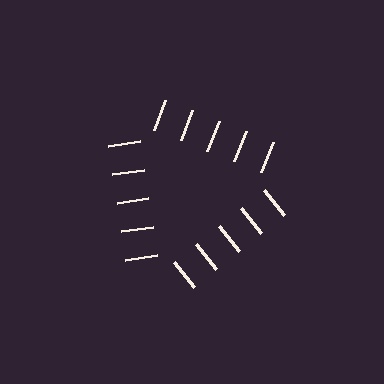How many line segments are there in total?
15 — 5 along each of the 3 edges.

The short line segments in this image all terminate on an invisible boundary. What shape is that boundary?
An illusory triangle — the line segments terminate on its edges but no continuous stroke is drawn.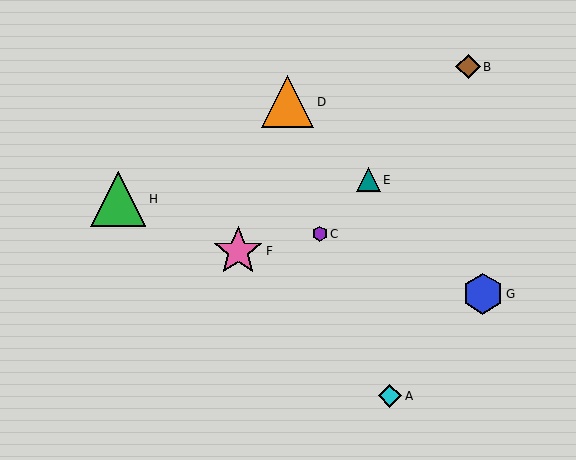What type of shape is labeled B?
Shape B is a brown diamond.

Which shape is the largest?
The green triangle (labeled H) is the largest.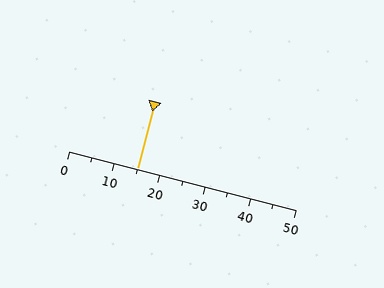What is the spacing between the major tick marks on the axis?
The major ticks are spaced 10 apart.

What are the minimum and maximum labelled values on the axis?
The axis runs from 0 to 50.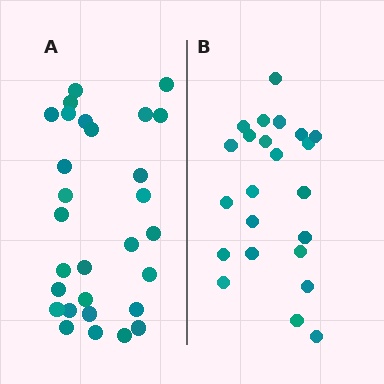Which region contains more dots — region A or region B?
Region A (the left region) has more dots.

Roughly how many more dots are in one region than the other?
Region A has about 6 more dots than region B.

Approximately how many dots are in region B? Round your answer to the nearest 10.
About 20 dots. (The exact count is 23, which rounds to 20.)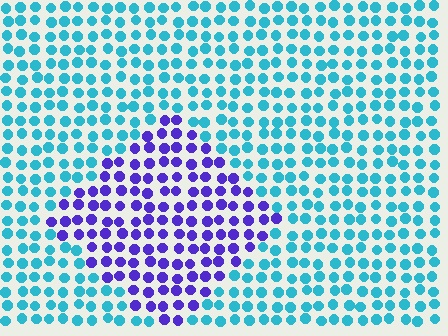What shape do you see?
I see a diamond.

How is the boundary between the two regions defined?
The boundary is defined purely by a slight shift in hue (about 66 degrees). Spacing, size, and orientation are identical on both sides.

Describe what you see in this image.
The image is filled with small cyan elements in a uniform arrangement. A diamond-shaped region is visible where the elements are tinted to a slightly different hue, forming a subtle color boundary.